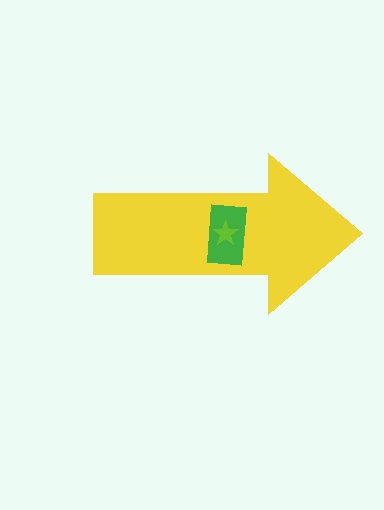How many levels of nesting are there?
3.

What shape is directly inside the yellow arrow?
The green rectangle.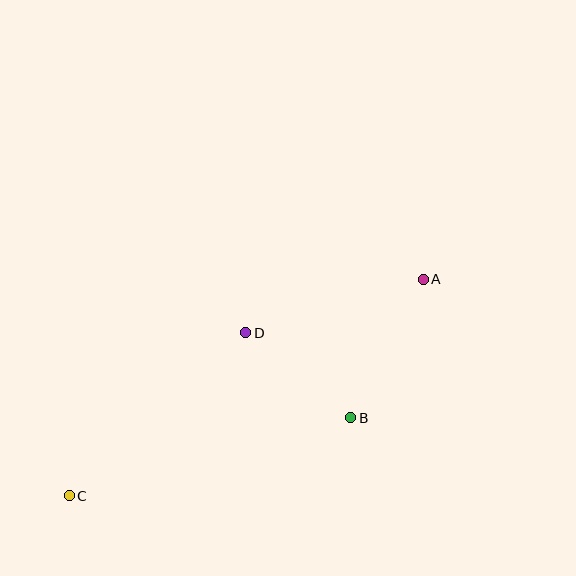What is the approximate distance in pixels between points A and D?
The distance between A and D is approximately 185 pixels.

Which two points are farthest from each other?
Points A and C are farthest from each other.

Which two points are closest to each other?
Points B and D are closest to each other.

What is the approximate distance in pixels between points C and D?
The distance between C and D is approximately 240 pixels.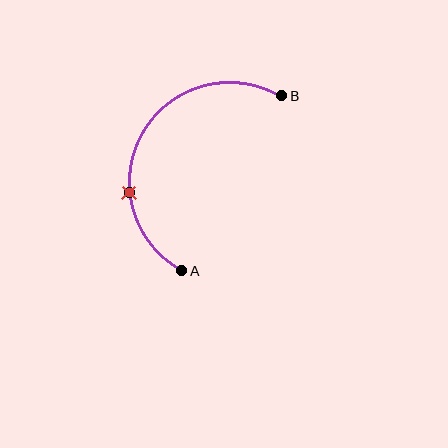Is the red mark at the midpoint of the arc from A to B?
No. The red mark lies on the arc but is closer to endpoint A. The arc midpoint would be at the point on the curve equidistant along the arc from both A and B.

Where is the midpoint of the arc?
The arc midpoint is the point on the curve farthest from the straight line joining A and B. It sits to the left of that line.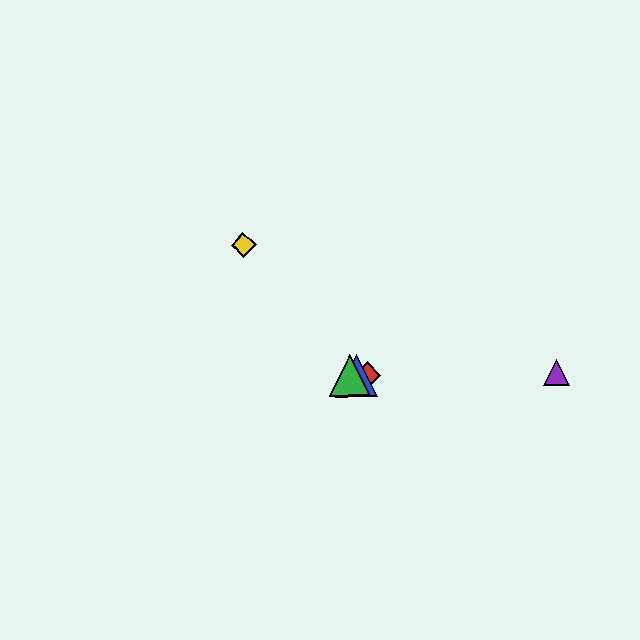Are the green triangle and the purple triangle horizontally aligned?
Yes, both are at y≈376.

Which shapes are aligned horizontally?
The red diamond, the blue triangle, the green triangle, the purple triangle are aligned horizontally.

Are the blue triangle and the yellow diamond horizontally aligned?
No, the blue triangle is at y≈376 and the yellow diamond is at y≈245.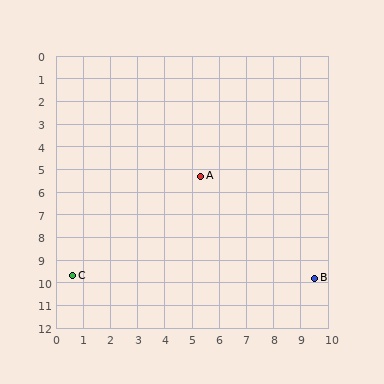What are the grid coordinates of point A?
Point A is at approximately (5.3, 5.3).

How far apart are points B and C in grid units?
Points B and C are about 8.9 grid units apart.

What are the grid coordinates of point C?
Point C is at approximately (0.6, 9.7).